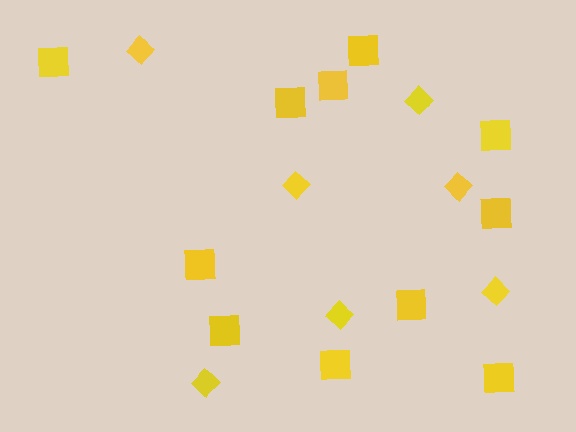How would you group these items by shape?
There are 2 groups: one group of squares (11) and one group of diamonds (7).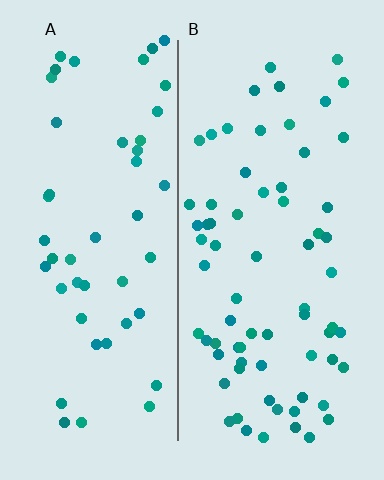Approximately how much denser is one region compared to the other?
Approximately 1.4× — region B over region A.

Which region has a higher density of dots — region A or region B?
B (the right).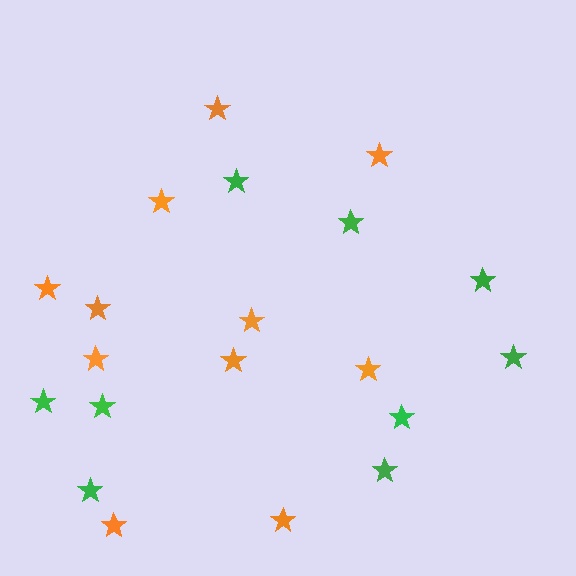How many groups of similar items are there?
There are 2 groups: one group of green stars (9) and one group of orange stars (11).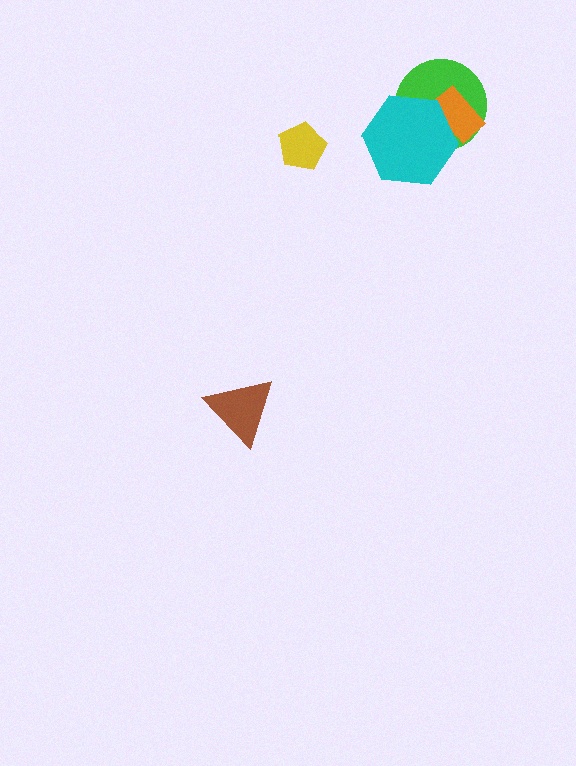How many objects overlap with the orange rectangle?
2 objects overlap with the orange rectangle.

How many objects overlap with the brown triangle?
0 objects overlap with the brown triangle.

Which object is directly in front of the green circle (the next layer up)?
The orange rectangle is directly in front of the green circle.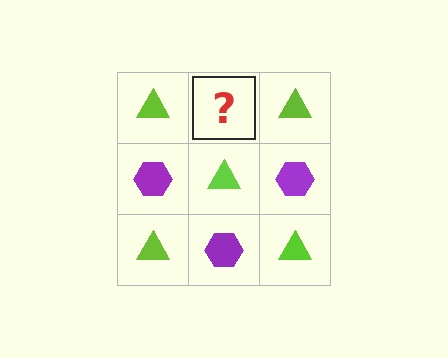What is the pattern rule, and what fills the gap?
The rule is that it alternates lime triangle and purple hexagon in a checkerboard pattern. The gap should be filled with a purple hexagon.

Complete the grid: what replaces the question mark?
The question mark should be replaced with a purple hexagon.